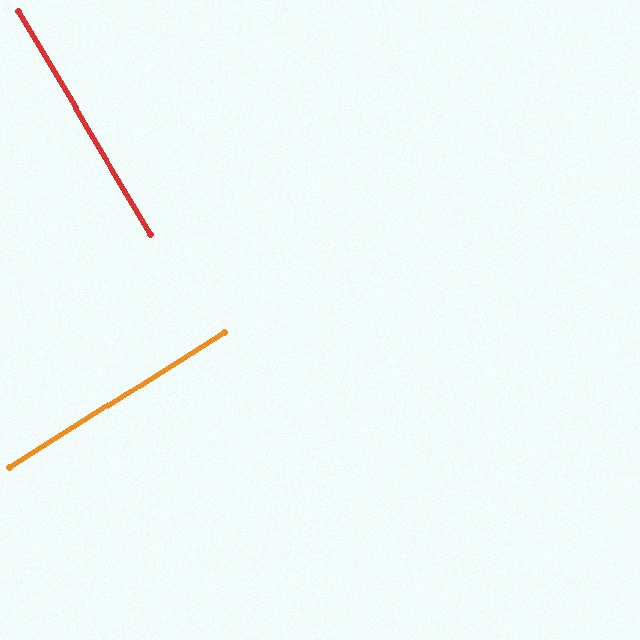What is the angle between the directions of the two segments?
Approximately 88 degrees.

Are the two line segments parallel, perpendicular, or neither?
Perpendicular — they meet at approximately 88°.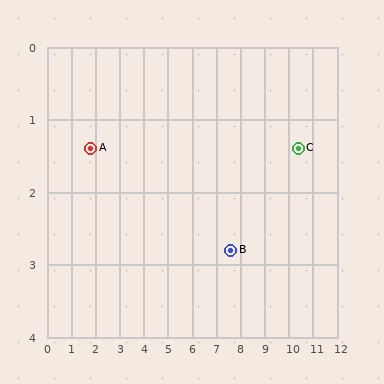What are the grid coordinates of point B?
Point B is at approximately (7.6, 2.8).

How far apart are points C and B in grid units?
Points C and B are about 3.1 grid units apart.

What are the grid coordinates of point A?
Point A is at approximately (1.8, 1.4).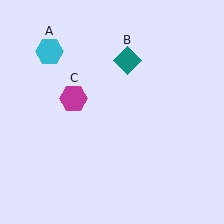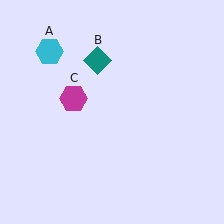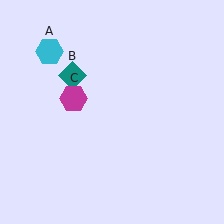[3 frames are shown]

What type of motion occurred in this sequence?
The teal diamond (object B) rotated counterclockwise around the center of the scene.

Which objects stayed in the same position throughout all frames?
Cyan hexagon (object A) and magenta hexagon (object C) remained stationary.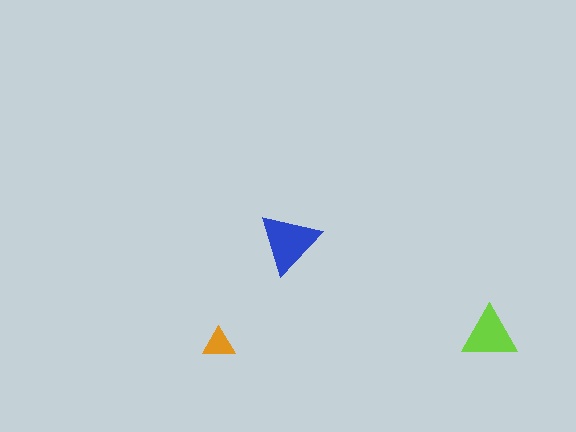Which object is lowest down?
The orange triangle is bottommost.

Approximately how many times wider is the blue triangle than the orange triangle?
About 2 times wider.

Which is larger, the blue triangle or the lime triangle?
The blue one.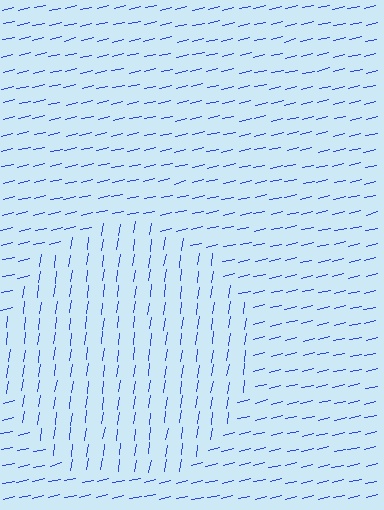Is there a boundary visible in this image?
Yes, there is a texture boundary formed by a change in line orientation.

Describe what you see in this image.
The image is filled with small blue line segments. A circle region in the image has lines oriented differently from the surrounding lines, creating a visible texture boundary.